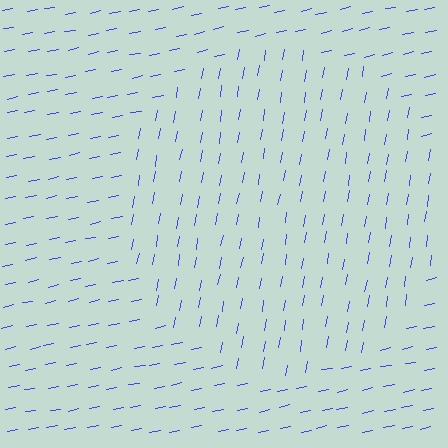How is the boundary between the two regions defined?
The boundary is defined purely by a change in line orientation (approximately 68 degrees difference). All lines are the same color and thickness.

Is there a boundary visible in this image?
Yes, there is a texture boundary formed by a change in line orientation.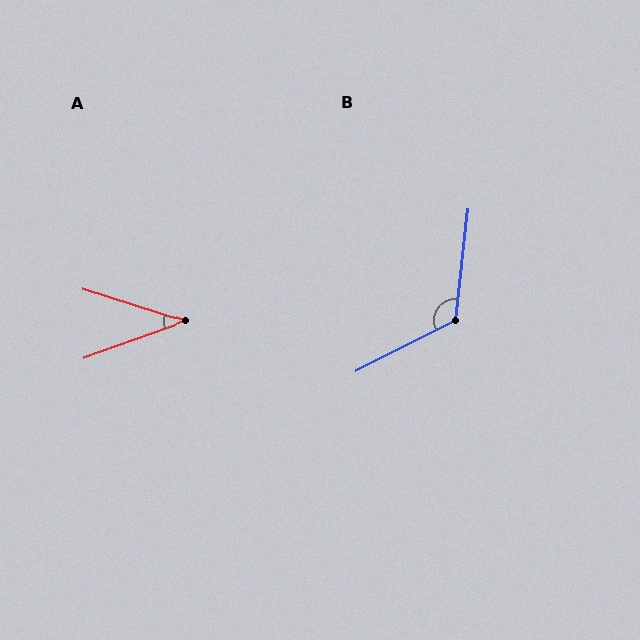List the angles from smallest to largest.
A (38°), B (123°).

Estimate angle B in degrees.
Approximately 123 degrees.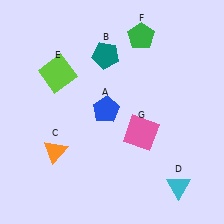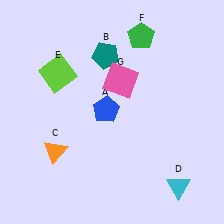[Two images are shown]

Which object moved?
The pink square (G) moved up.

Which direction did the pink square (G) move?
The pink square (G) moved up.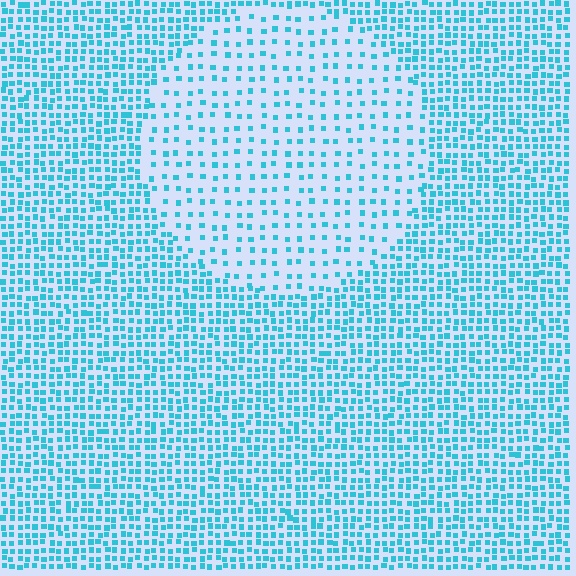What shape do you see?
I see a circle.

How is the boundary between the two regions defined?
The boundary is defined by a change in element density (approximately 2.4x ratio). All elements are the same color, size, and shape.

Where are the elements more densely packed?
The elements are more densely packed outside the circle boundary.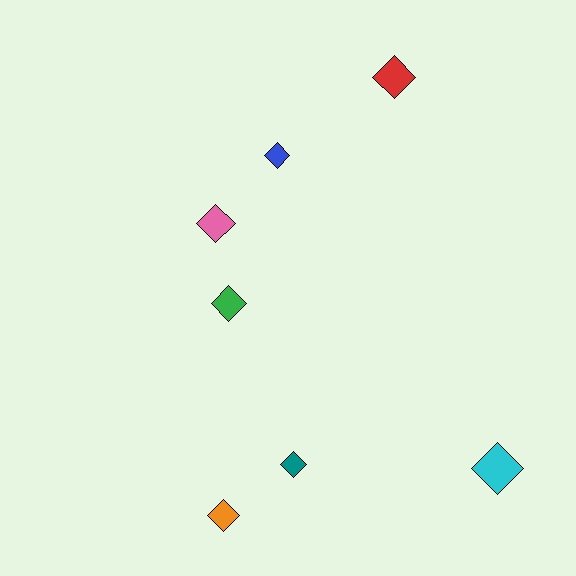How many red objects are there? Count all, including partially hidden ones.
There is 1 red object.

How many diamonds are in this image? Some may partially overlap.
There are 7 diamonds.